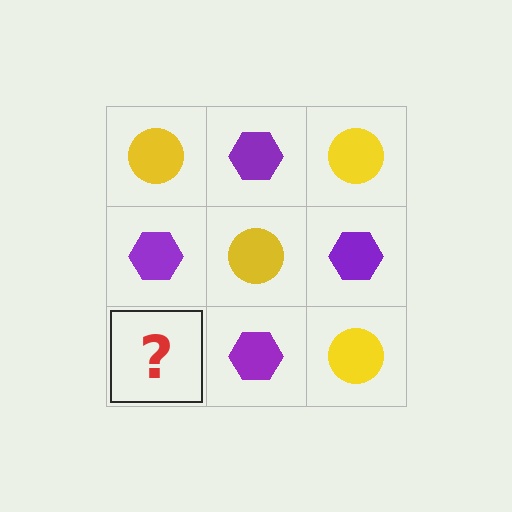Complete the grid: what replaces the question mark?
The question mark should be replaced with a yellow circle.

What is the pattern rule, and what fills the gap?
The rule is that it alternates yellow circle and purple hexagon in a checkerboard pattern. The gap should be filled with a yellow circle.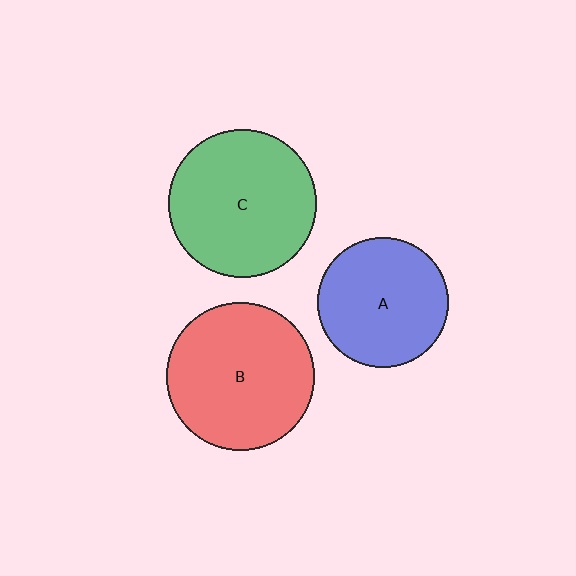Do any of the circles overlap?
No, none of the circles overlap.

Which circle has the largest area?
Circle C (green).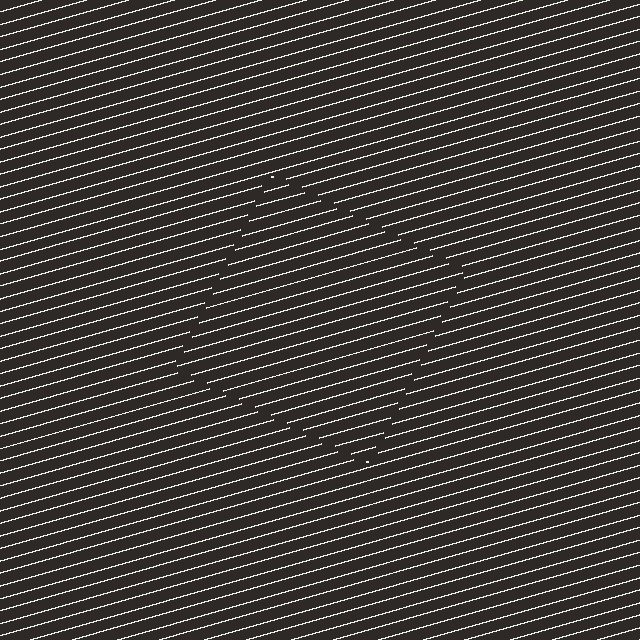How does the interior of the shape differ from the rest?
The interior of the shape contains the same grating, shifted by half a period — the contour is defined by the phase discontinuity where line-ends from the inner and outer gratings abut.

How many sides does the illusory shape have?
4 sides — the line-ends trace a square.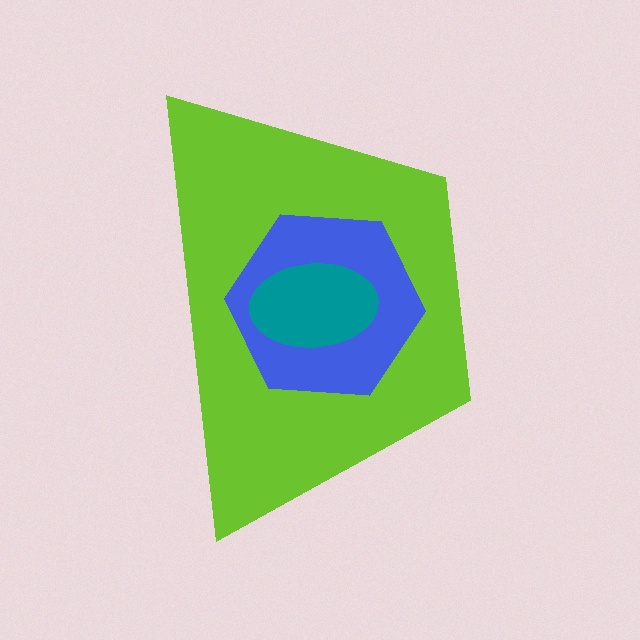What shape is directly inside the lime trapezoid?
The blue hexagon.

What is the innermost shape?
The teal ellipse.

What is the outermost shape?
The lime trapezoid.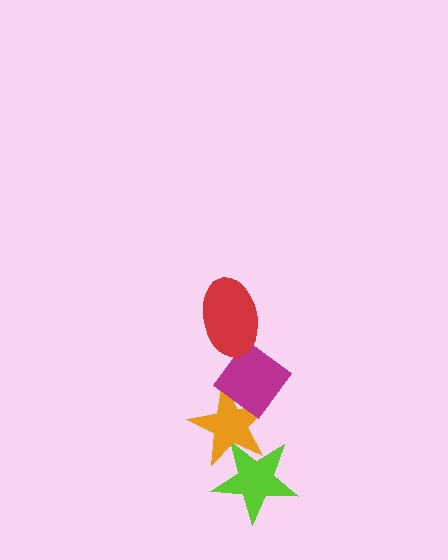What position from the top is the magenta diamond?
The magenta diamond is 2nd from the top.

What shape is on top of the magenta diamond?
The red ellipse is on top of the magenta diamond.